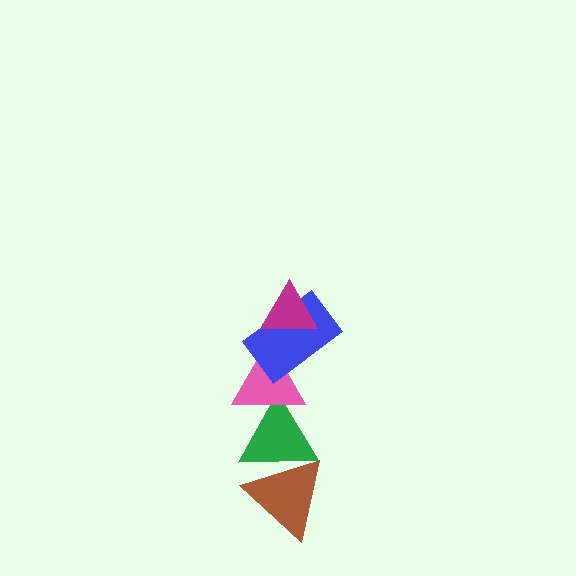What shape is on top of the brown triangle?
The green triangle is on top of the brown triangle.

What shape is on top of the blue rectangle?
The magenta triangle is on top of the blue rectangle.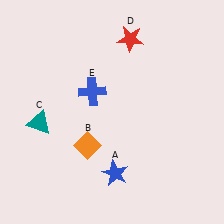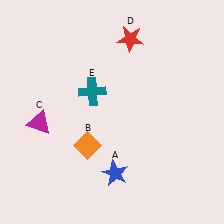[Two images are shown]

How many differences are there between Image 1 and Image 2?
There are 2 differences between the two images.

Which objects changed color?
C changed from teal to magenta. E changed from blue to teal.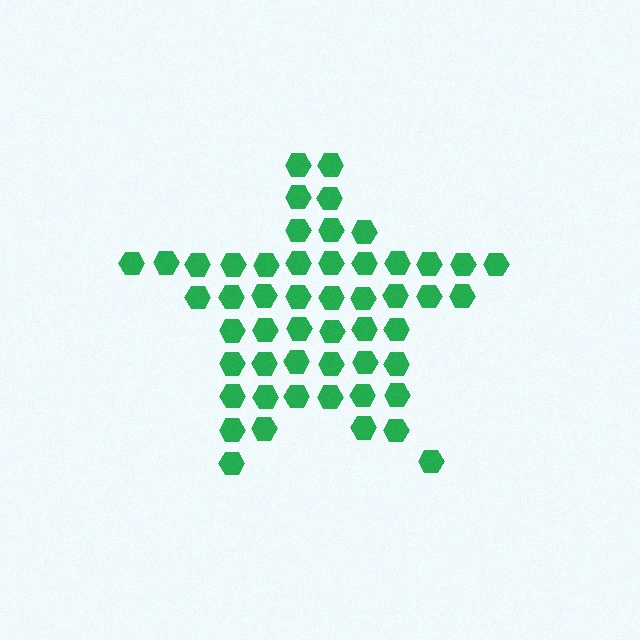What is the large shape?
The large shape is a star.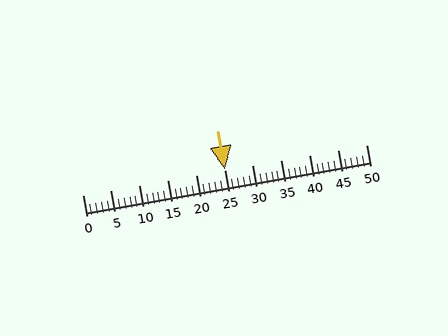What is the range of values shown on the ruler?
The ruler shows values from 0 to 50.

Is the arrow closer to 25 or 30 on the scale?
The arrow is closer to 25.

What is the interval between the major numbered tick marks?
The major tick marks are spaced 5 units apart.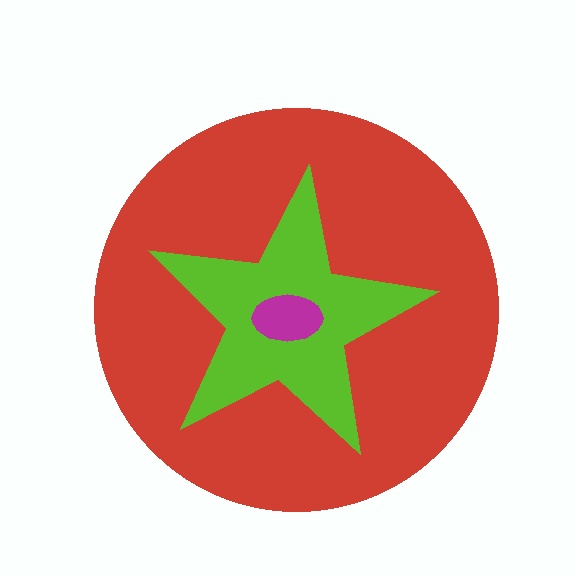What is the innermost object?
The magenta ellipse.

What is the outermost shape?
The red circle.